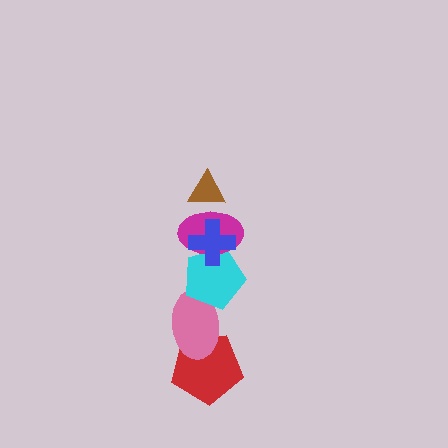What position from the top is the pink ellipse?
The pink ellipse is 5th from the top.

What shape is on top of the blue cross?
The brown triangle is on top of the blue cross.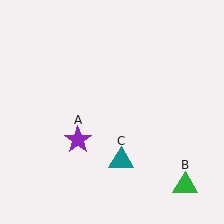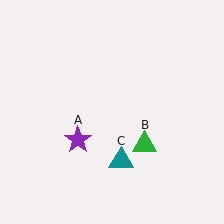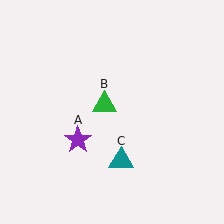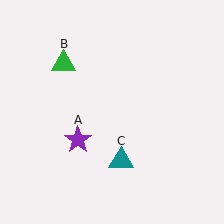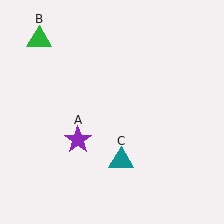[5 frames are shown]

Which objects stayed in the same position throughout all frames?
Purple star (object A) and teal triangle (object C) remained stationary.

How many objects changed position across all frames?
1 object changed position: green triangle (object B).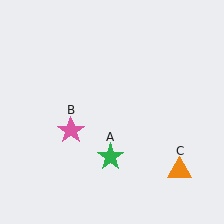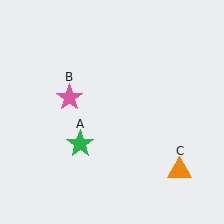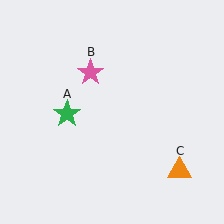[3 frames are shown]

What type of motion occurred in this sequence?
The green star (object A), pink star (object B) rotated clockwise around the center of the scene.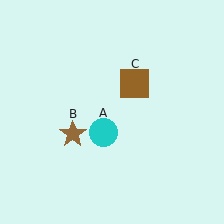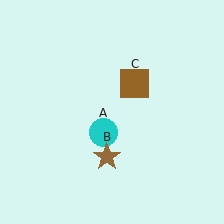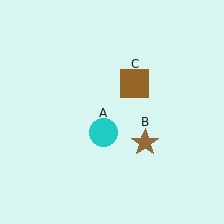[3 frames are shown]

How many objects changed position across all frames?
1 object changed position: brown star (object B).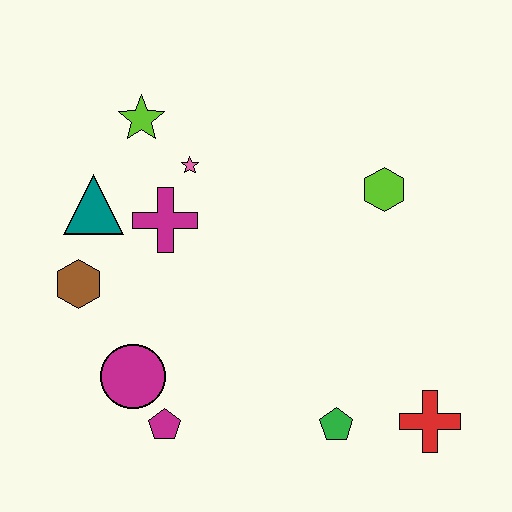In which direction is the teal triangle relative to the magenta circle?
The teal triangle is above the magenta circle.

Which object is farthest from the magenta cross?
The red cross is farthest from the magenta cross.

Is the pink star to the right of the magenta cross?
Yes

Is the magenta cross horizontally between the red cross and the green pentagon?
No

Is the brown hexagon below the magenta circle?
No